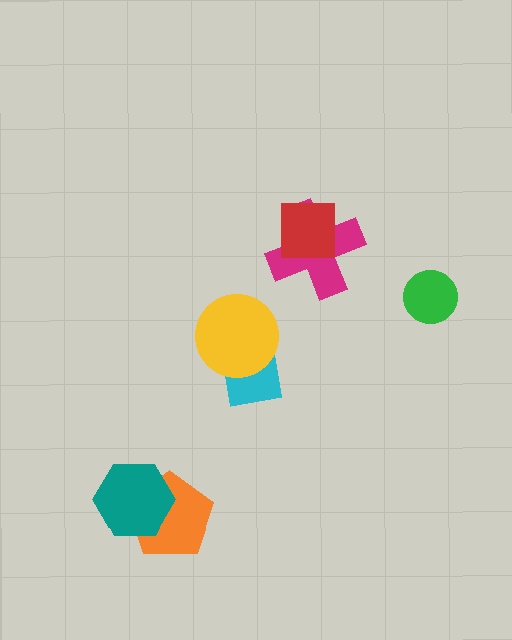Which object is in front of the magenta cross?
The red square is in front of the magenta cross.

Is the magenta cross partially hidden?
Yes, it is partially covered by another shape.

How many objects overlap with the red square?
1 object overlaps with the red square.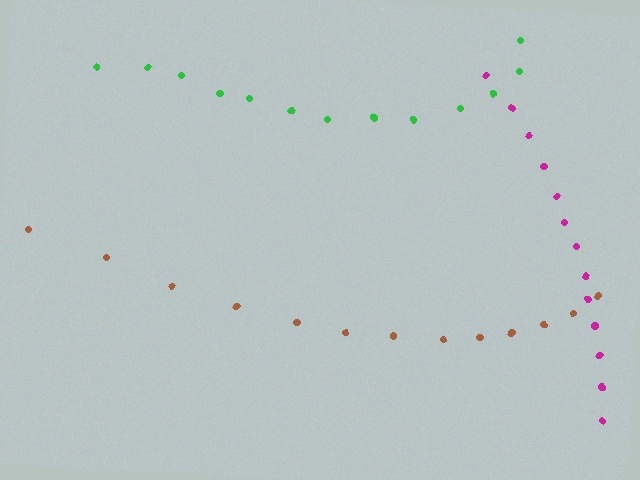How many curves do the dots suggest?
There are 3 distinct paths.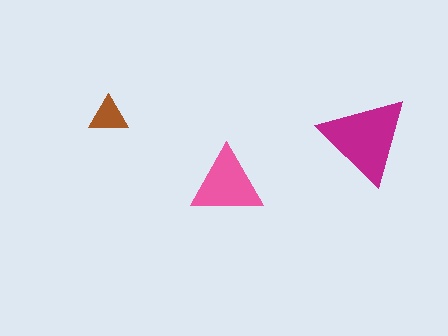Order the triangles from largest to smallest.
the magenta one, the pink one, the brown one.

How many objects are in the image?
There are 3 objects in the image.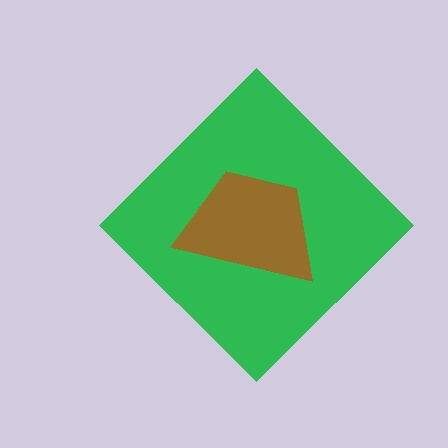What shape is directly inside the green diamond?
The brown trapezoid.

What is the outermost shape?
The green diamond.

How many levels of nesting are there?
2.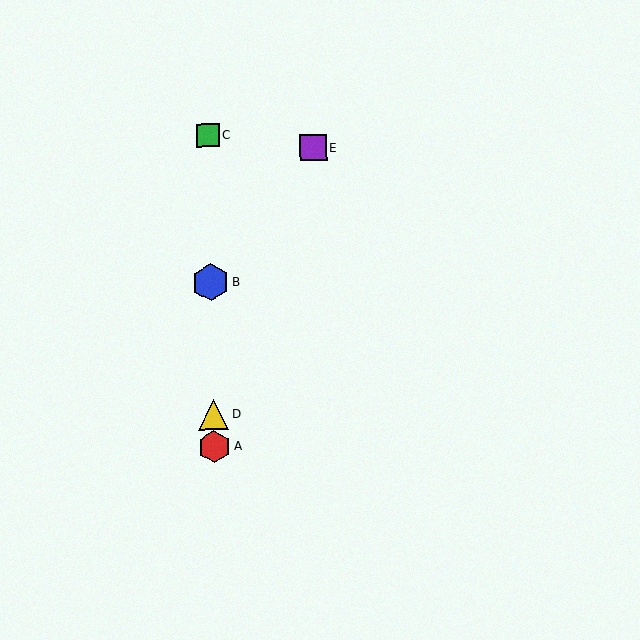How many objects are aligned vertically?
4 objects (A, B, C, D) are aligned vertically.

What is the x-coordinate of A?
Object A is at x≈214.